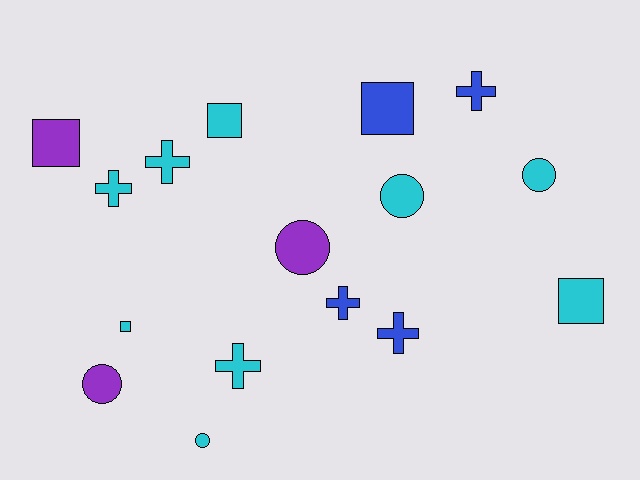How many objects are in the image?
There are 16 objects.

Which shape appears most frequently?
Cross, with 6 objects.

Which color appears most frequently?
Cyan, with 9 objects.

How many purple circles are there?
There are 2 purple circles.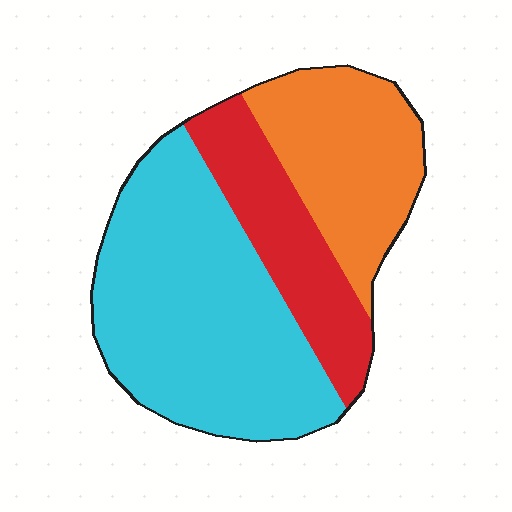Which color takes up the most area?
Cyan, at roughly 50%.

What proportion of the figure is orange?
Orange covers 27% of the figure.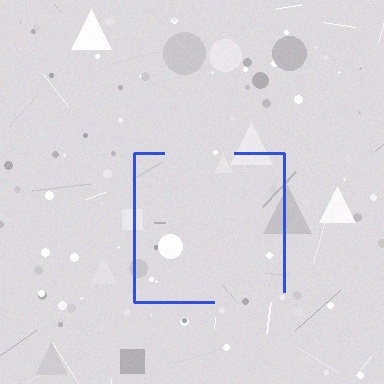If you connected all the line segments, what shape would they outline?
They would outline a square.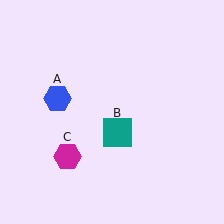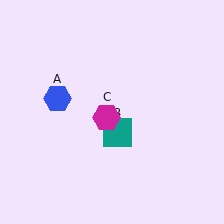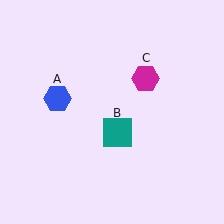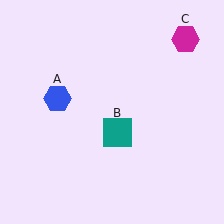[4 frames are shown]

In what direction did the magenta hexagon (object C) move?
The magenta hexagon (object C) moved up and to the right.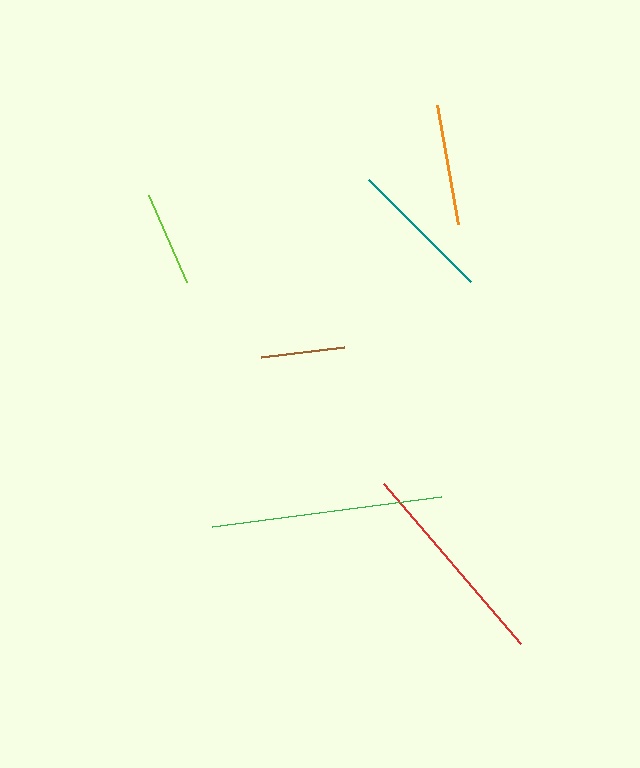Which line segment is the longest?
The green line is the longest at approximately 231 pixels.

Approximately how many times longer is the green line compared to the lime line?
The green line is approximately 2.4 times the length of the lime line.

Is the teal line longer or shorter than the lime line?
The teal line is longer than the lime line.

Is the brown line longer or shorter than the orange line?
The orange line is longer than the brown line.